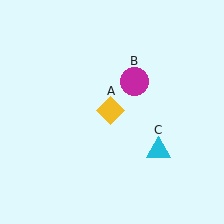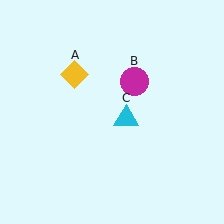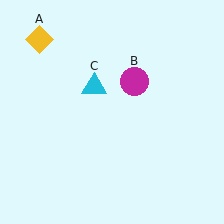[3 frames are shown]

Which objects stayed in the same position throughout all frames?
Magenta circle (object B) remained stationary.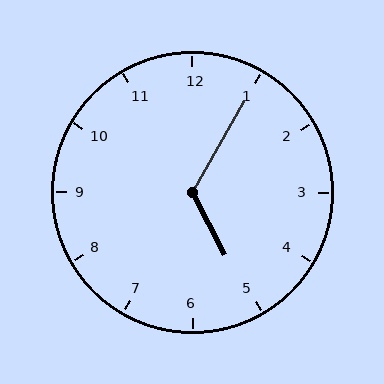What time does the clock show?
5:05.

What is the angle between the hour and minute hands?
Approximately 122 degrees.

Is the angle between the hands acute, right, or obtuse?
It is obtuse.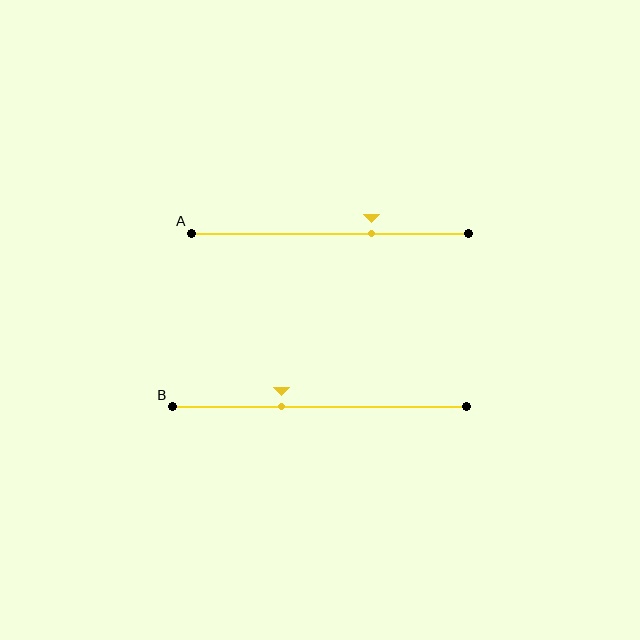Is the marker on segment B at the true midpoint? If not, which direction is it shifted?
No, the marker on segment B is shifted to the left by about 13% of the segment length.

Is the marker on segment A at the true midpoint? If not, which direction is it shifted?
No, the marker on segment A is shifted to the right by about 15% of the segment length.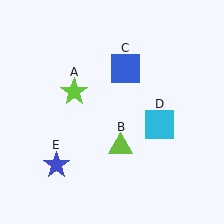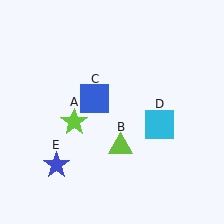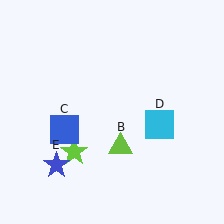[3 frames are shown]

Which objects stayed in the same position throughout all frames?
Lime triangle (object B) and cyan square (object D) and blue star (object E) remained stationary.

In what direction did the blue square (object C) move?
The blue square (object C) moved down and to the left.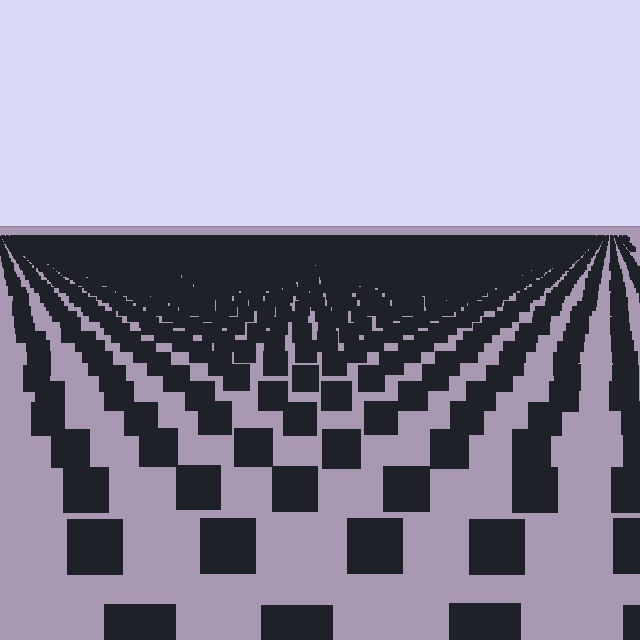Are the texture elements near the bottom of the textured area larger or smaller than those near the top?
Larger. Near the bottom, elements are closer to the viewer and appear at a bigger on-screen size.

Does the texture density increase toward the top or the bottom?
Density increases toward the top.